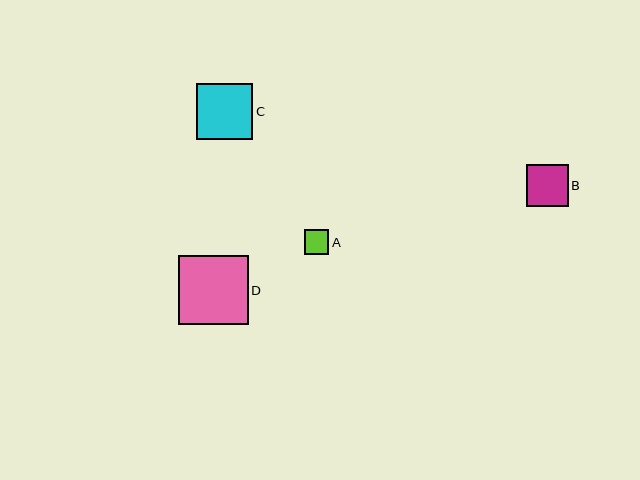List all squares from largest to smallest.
From largest to smallest: D, C, B, A.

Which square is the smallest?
Square A is the smallest with a size of approximately 25 pixels.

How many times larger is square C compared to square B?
Square C is approximately 1.3 times the size of square B.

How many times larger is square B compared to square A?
Square B is approximately 1.7 times the size of square A.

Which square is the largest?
Square D is the largest with a size of approximately 70 pixels.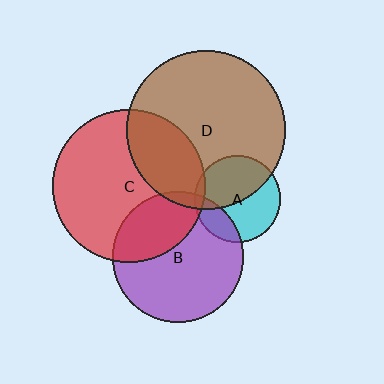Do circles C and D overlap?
Yes.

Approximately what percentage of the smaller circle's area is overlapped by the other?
Approximately 30%.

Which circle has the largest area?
Circle D (brown).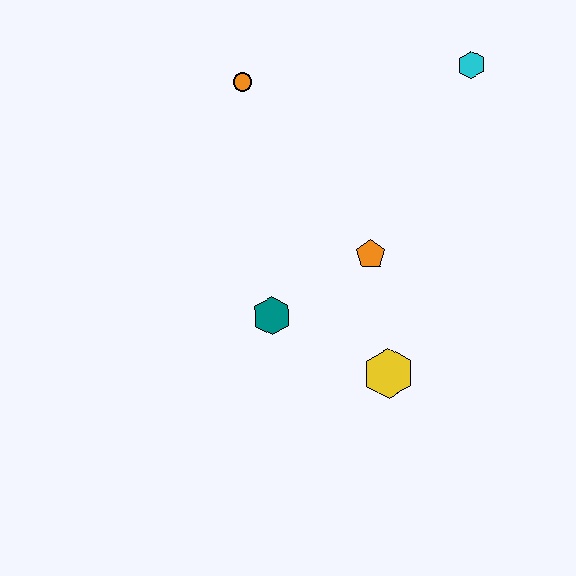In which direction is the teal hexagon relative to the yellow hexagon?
The teal hexagon is to the left of the yellow hexagon.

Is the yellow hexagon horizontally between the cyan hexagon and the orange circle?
Yes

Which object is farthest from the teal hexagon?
The cyan hexagon is farthest from the teal hexagon.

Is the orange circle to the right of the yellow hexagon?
No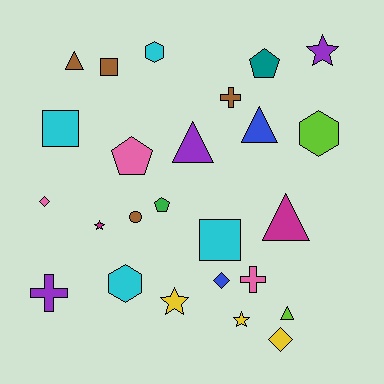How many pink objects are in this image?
There are 3 pink objects.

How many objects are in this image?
There are 25 objects.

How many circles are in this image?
There is 1 circle.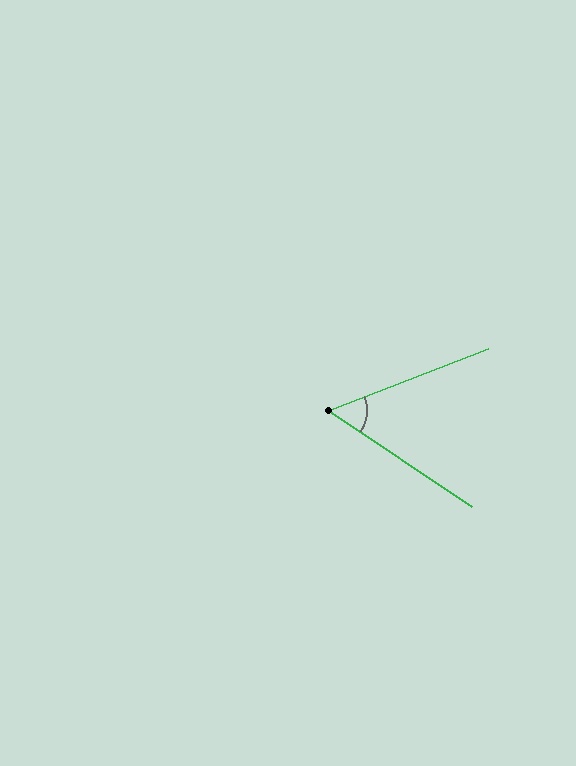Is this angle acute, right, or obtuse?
It is acute.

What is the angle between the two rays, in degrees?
Approximately 55 degrees.